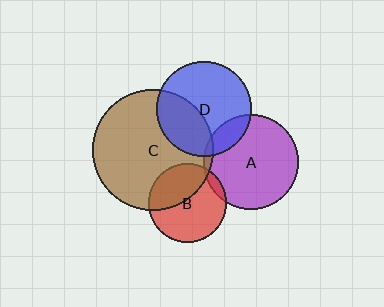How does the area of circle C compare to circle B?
Approximately 2.4 times.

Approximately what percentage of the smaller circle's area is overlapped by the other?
Approximately 5%.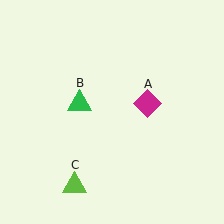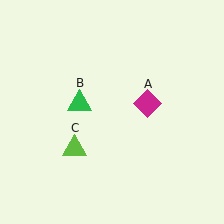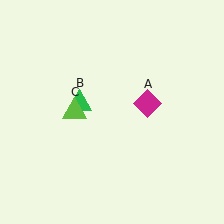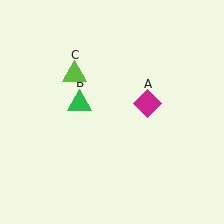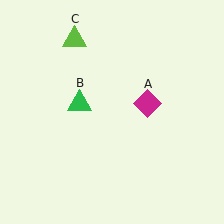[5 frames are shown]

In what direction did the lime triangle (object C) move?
The lime triangle (object C) moved up.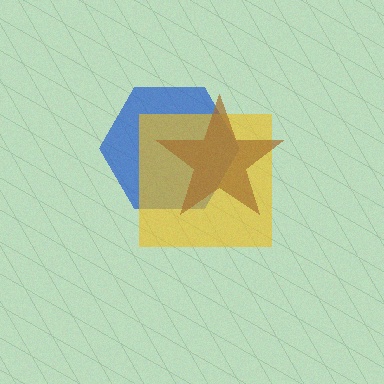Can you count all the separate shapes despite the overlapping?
Yes, there are 3 separate shapes.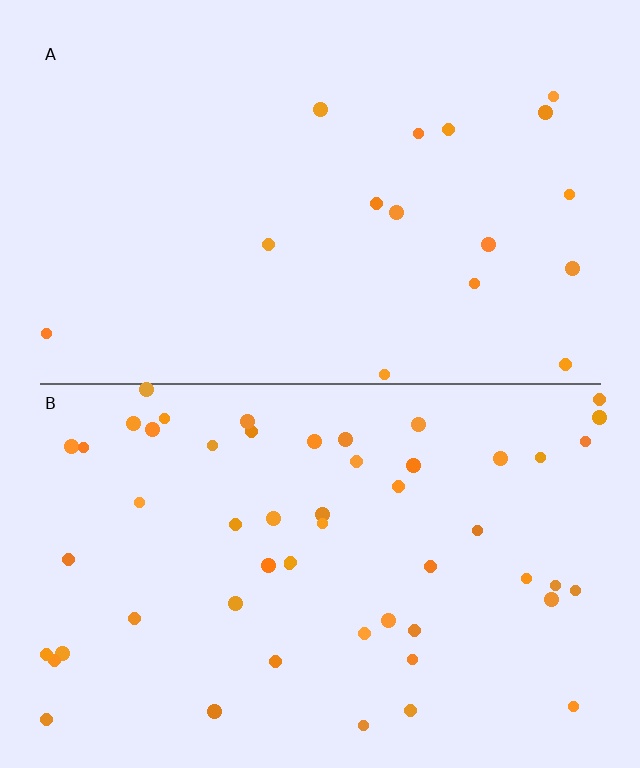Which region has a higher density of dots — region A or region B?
B (the bottom).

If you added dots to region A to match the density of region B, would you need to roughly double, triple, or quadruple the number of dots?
Approximately triple.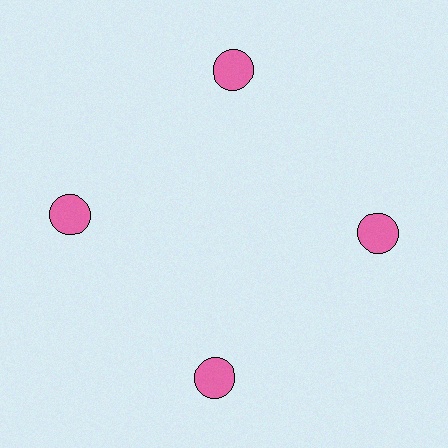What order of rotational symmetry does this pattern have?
This pattern has 4-fold rotational symmetry.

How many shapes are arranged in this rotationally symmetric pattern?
There are 4 shapes, arranged in 4 groups of 1.